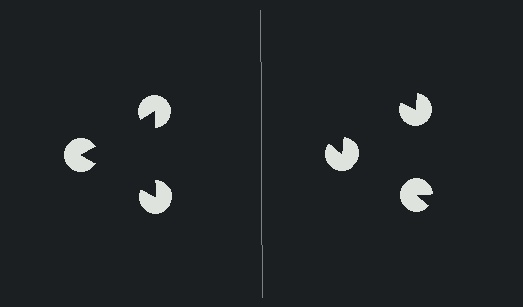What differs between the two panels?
The pac-man discs are positioned identically on both sides; only the wedge orientations differ. On the left they align to a triangle; on the right they are misaligned.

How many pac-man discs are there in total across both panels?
6 — 3 on each side.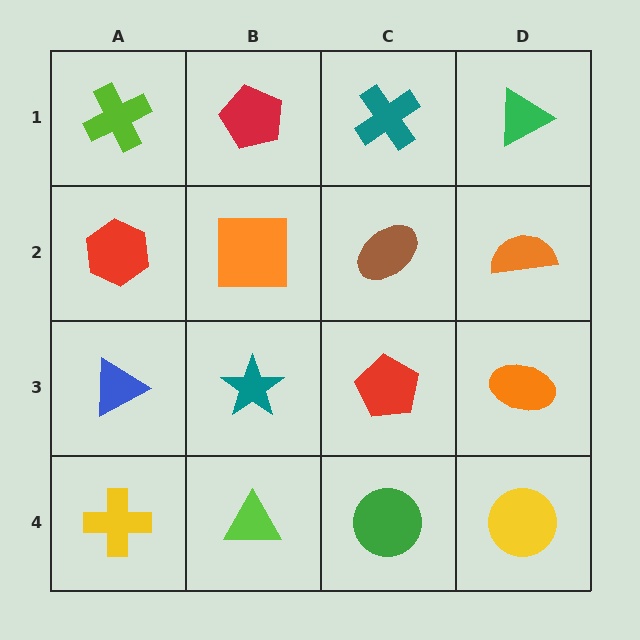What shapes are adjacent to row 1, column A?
A red hexagon (row 2, column A), a red pentagon (row 1, column B).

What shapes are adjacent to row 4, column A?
A blue triangle (row 3, column A), a lime triangle (row 4, column B).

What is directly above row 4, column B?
A teal star.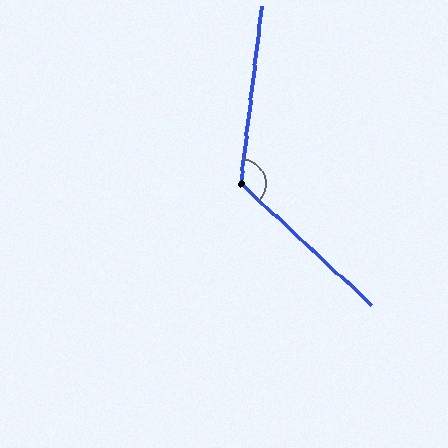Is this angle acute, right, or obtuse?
It is obtuse.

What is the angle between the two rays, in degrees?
Approximately 126 degrees.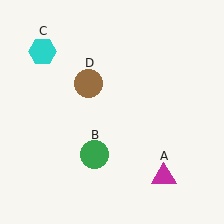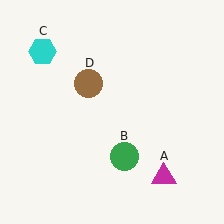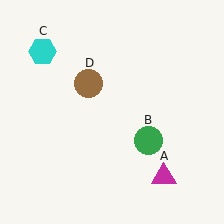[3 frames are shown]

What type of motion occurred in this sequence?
The green circle (object B) rotated counterclockwise around the center of the scene.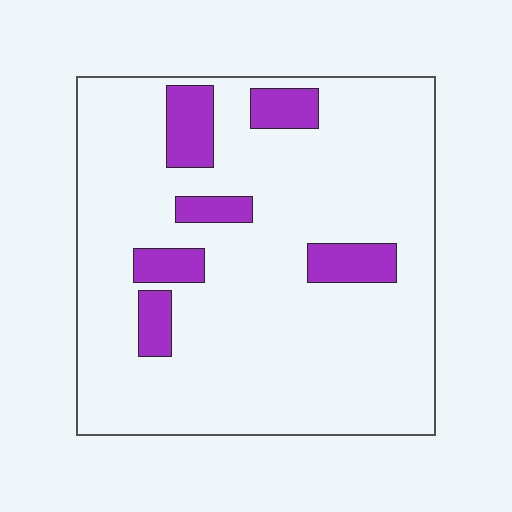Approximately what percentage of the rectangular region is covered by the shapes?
Approximately 15%.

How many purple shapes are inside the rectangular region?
6.